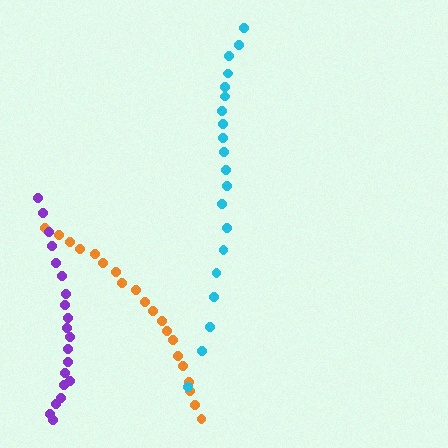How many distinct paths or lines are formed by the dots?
There are 3 distinct paths.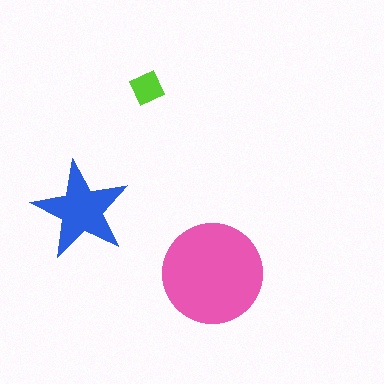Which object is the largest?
The pink circle.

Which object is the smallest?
The lime diamond.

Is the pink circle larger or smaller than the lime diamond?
Larger.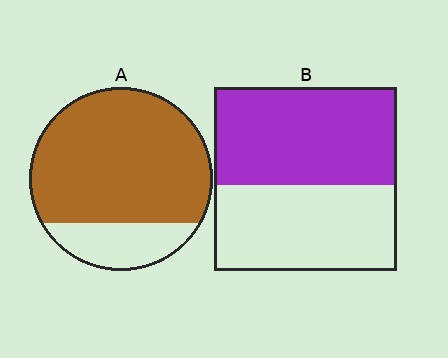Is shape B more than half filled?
Roughly half.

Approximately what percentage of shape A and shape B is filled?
A is approximately 80% and B is approximately 55%.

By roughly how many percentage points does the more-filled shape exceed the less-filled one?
By roughly 25 percentage points (A over B).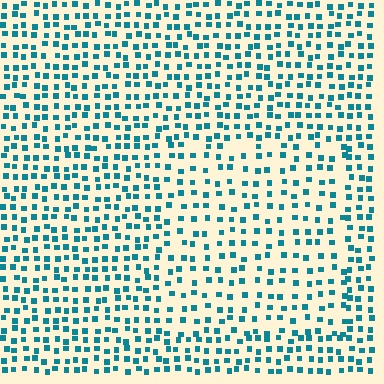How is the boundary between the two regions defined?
The boundary is defined by a change in element density (approximately 1.5x ratio). All elements are the same color, size, and shape.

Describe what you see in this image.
The image contains small teal elements arranged at two different densities. A rectangle-shaped region is visible where the elements are less densely packed than the surrounding area.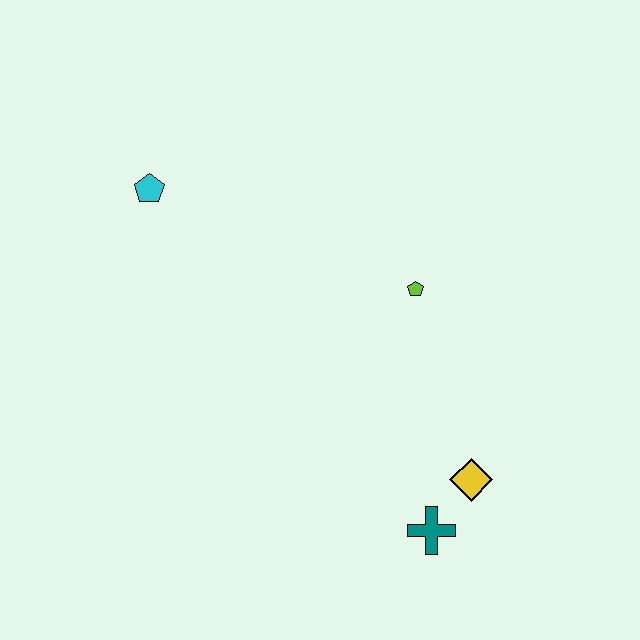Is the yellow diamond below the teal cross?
No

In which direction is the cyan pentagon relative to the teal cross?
The cyan pentagon is above the teal cross.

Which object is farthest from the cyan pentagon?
The teal cross is farthest from the cyan pentagon.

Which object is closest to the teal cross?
The yellow diamond is closest to the teal cross.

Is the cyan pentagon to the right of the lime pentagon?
No